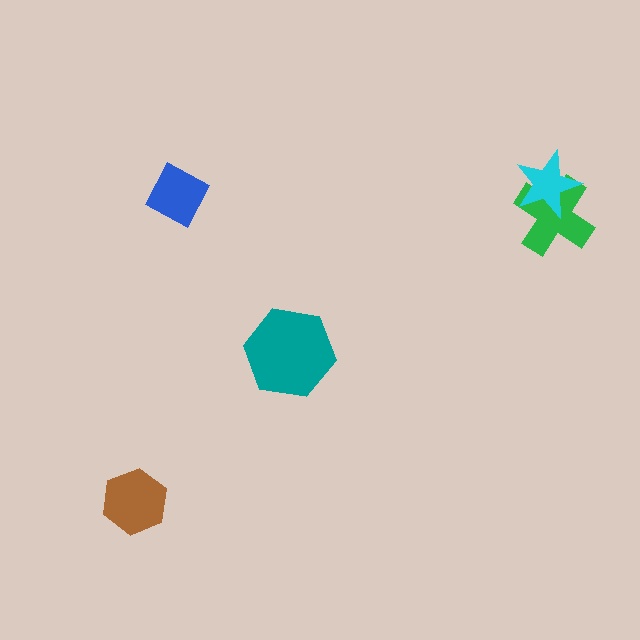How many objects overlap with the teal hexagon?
0 objects overlap with the teal hexagon.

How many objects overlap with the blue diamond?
0 objects overlap with the blue diamond.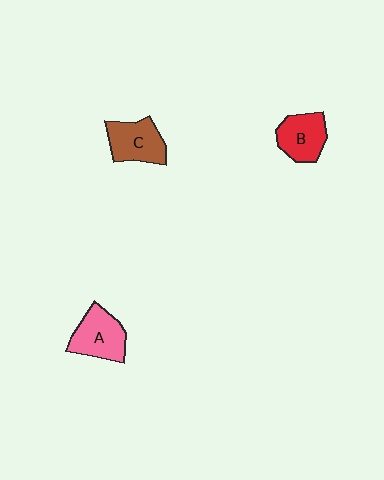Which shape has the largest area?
Shape A (pink).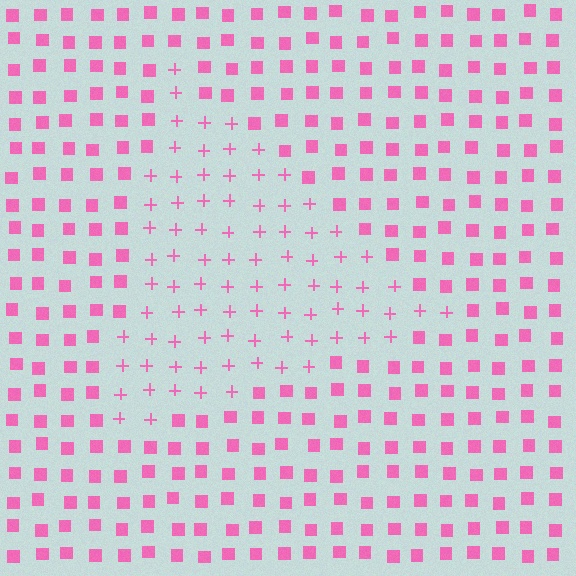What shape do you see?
I see a triangle.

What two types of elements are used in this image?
The image uses plus signs inside the triangle region and squares outside it.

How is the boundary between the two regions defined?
The boundary is defined by a change in element shape: plus signs inside vs. squares outside. All elements share the same color and spacing.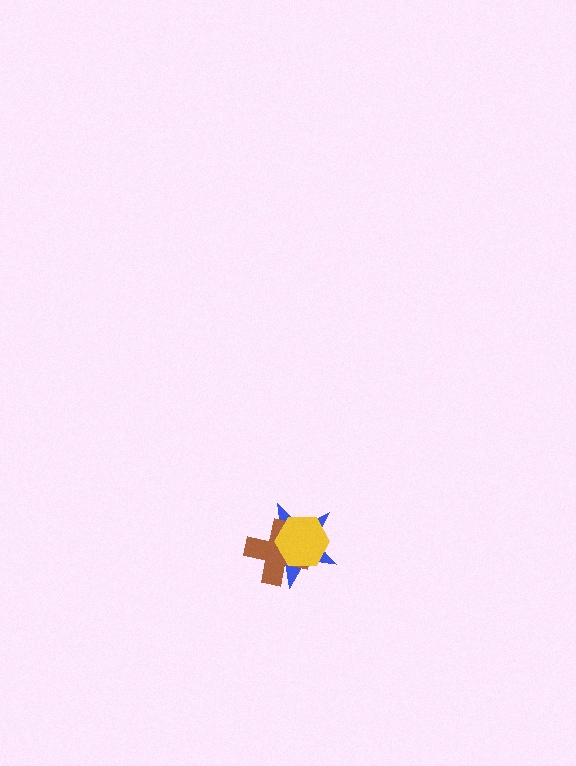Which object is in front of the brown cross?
The yellow hexagon is in front of the brown cross.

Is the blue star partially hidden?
Yes, it is partially covered by another shape.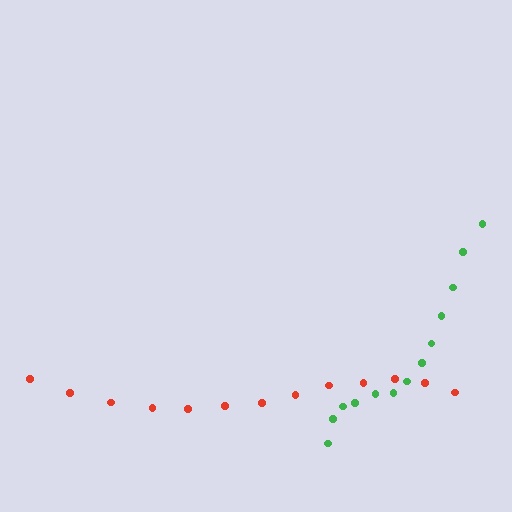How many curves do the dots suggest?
There are 2 distinct paths.